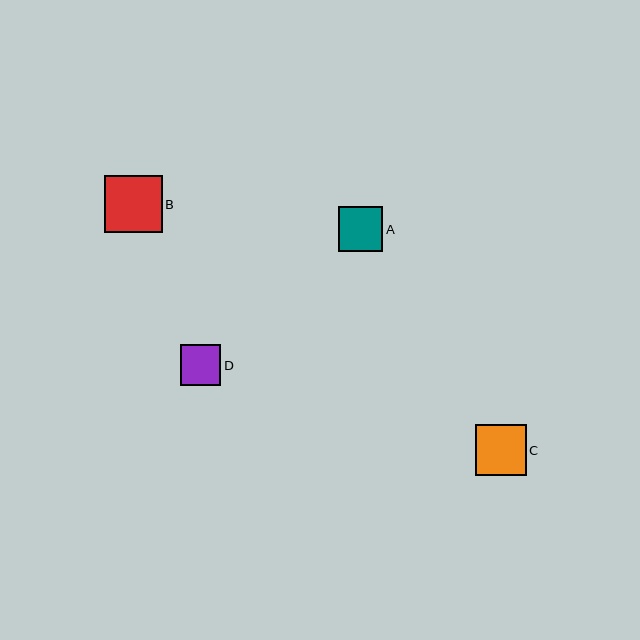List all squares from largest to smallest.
From largest to smallest: B, C, A, D.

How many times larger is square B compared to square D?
Square B is approximately 1.4 times the size of square D.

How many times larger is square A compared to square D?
Square A is approximately 1.1 times the size of square D.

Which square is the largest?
Square B is the largest with a size of approximately 57 pixels.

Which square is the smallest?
Square D is the smallest with a size of approximately 41 pixels.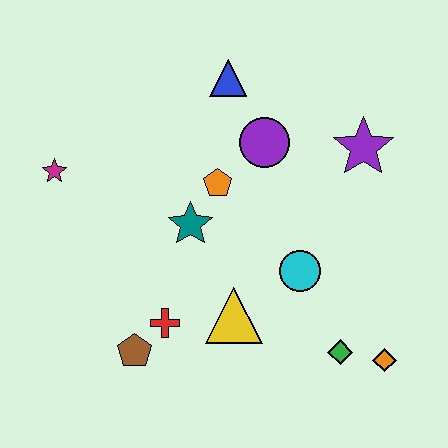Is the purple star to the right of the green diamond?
Yes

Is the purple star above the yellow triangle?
Yes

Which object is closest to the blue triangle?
The purple circle is closest to the blue triangle.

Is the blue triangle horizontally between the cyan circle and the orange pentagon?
Yes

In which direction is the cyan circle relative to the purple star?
The cyan circle is below the purple star.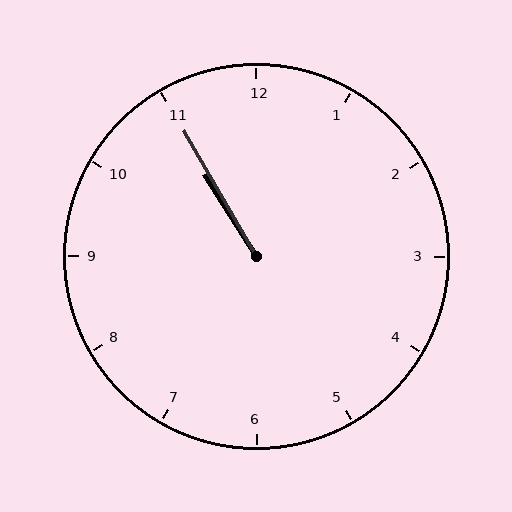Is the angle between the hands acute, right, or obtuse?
It is acute.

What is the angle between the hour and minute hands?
Approximately 2 degrees.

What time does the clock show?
10:55.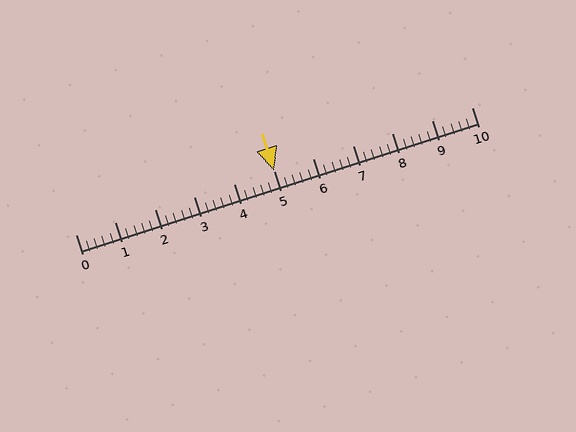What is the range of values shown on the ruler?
The ruler shows values from 0 to 10.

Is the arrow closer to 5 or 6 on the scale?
The arrow is closer to 5.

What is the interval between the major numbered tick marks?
The major tick marks are spaced 1 units apart.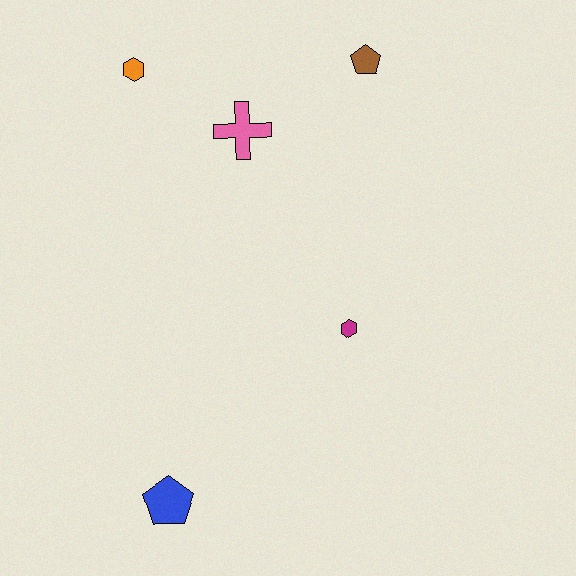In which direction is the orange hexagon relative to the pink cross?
The orange hexagon is to the left of the pink cross.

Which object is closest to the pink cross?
The orange hexagon is closest to the pink cross.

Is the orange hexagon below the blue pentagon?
No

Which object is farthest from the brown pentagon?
The blue pentagon is farthest from the brown pentagon.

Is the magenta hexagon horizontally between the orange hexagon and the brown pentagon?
Yes